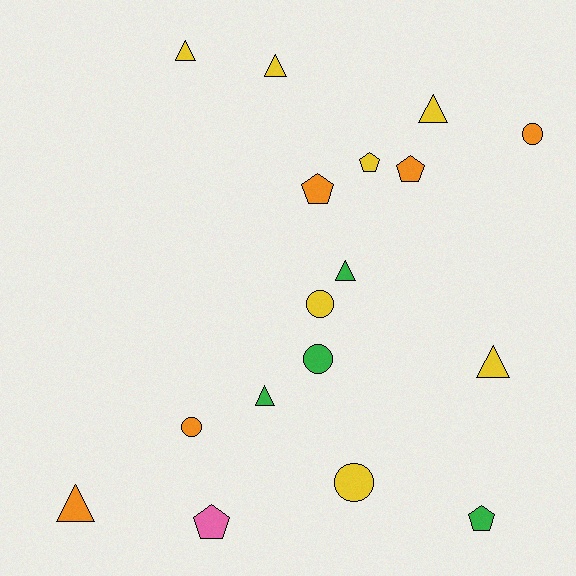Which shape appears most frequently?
Triangle, with 7 objects.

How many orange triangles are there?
There is 1 orange triangle.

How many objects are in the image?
There are 17 objects.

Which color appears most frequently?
Yellow, with 7 objects.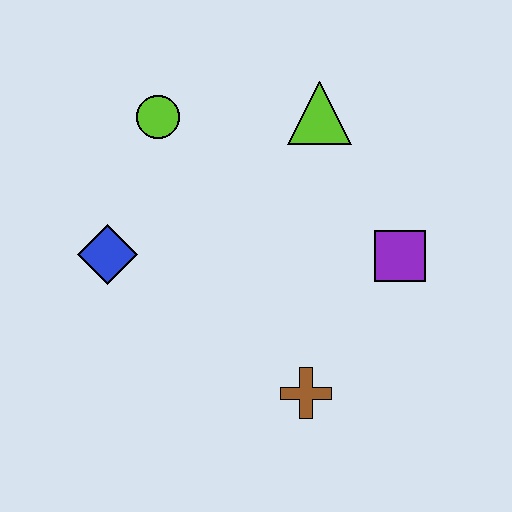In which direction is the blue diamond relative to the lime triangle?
The blue diamond is to the left of the lime triangle.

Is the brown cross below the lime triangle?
Yes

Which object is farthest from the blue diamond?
The purple square is farthest from the blue diamond.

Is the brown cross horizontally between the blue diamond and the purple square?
Yes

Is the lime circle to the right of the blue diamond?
Yes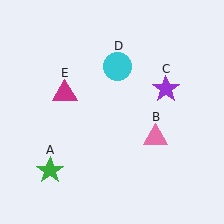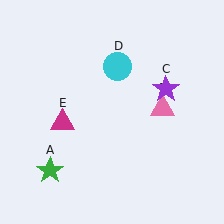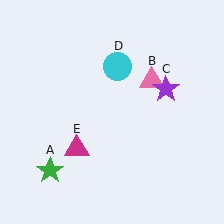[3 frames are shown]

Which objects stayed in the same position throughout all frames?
Green star (object A) and purple star (object C) and cyan circle (object D) remained stationary.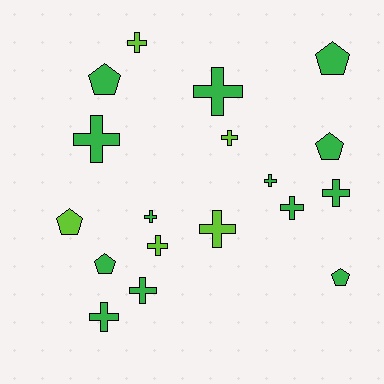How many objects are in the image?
There are 18 objects.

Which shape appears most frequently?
Cross, with 12 objects.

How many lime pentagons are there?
There is 1 lime pentagon.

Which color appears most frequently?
Green, with 13 objects.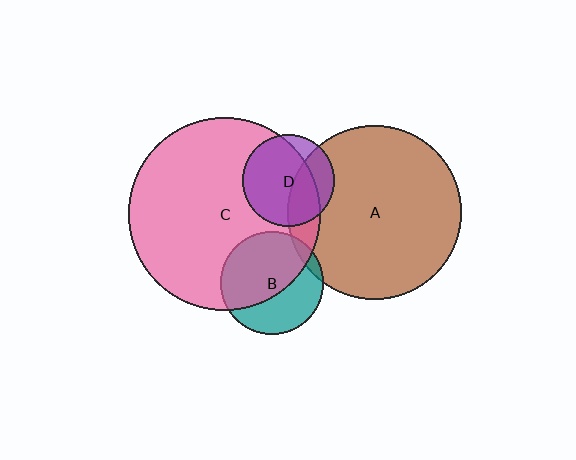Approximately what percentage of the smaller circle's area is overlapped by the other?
Approximately 60%.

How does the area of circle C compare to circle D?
Approximately 4.3 times.